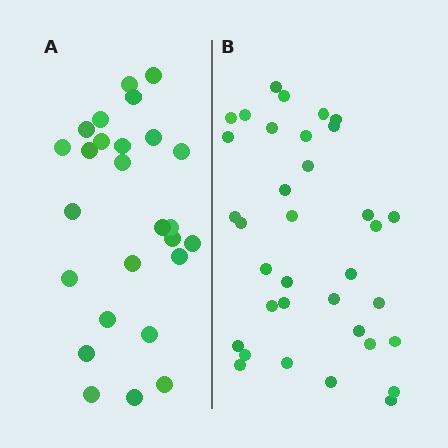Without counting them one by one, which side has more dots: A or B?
Region B (the right region) has more dots.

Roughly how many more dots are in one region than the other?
Region B has roughly 8 or so more dots than region A.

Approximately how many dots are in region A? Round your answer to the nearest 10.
About 30 dots. (The exact count is 26, which rounds to 30.)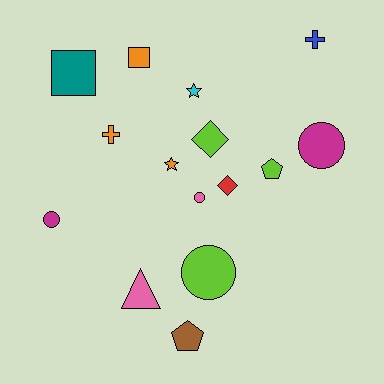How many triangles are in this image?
There is 1 triangle.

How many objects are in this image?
There are 15 objects.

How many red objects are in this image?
There is 1 red object.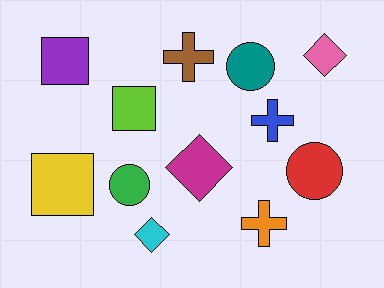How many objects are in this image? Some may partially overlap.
There are 12 objects.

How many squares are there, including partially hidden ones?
There are 3 squares.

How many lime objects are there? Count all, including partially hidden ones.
There is 1 lime object.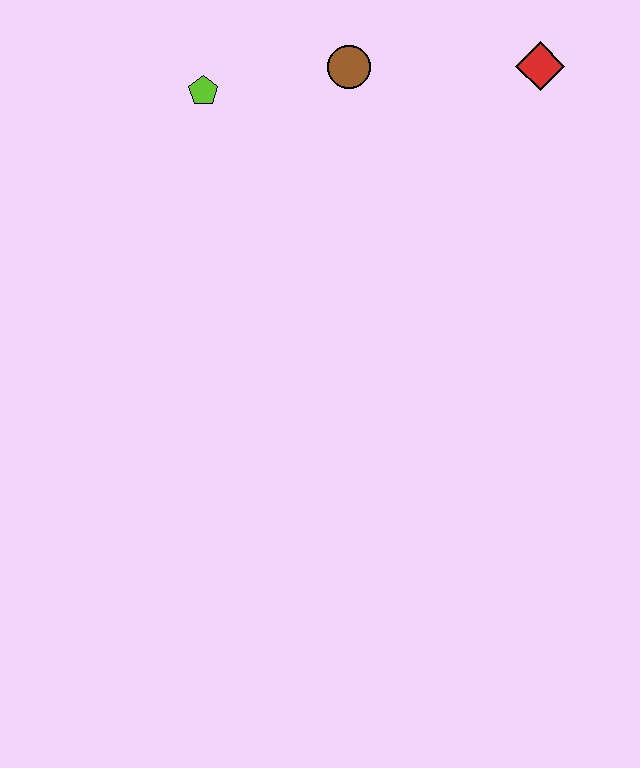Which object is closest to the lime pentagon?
The brown circle is closest to the lime pentagon.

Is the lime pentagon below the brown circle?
Yes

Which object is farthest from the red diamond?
The lime pentagon is farthest from the red diamond.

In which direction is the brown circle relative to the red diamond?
The brown circle is to the left of the red diamond.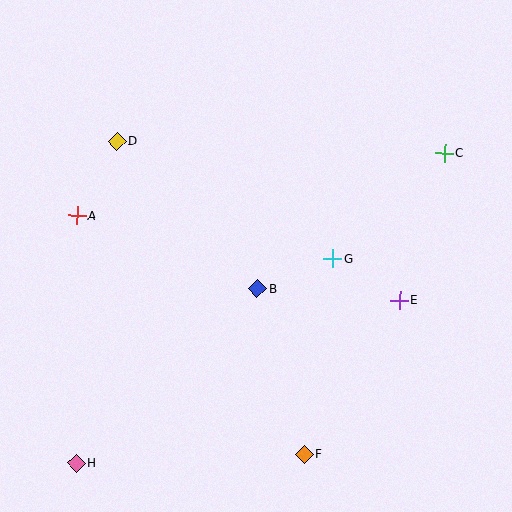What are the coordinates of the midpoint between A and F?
The midpoint between A and F is at (191, 335).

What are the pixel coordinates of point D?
Point D is at (117, 141).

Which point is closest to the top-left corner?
Point D is closest to the top-left corner.